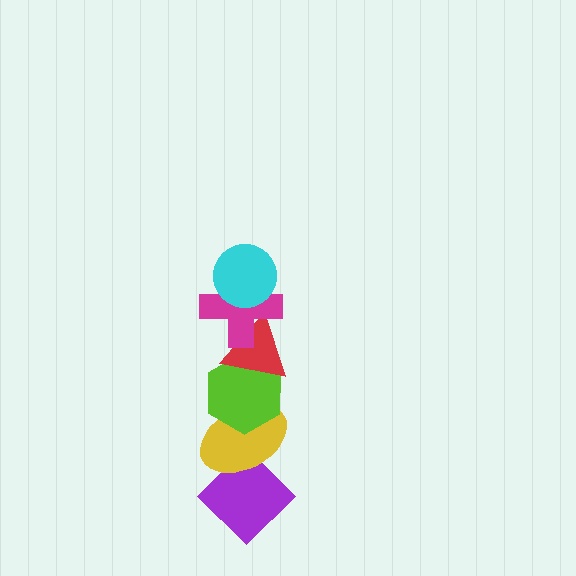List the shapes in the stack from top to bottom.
From top to bottom: the cyan circle, the magenta cross, the red triangle, the lime hexagon, the yellow ellipse, the purple diamond.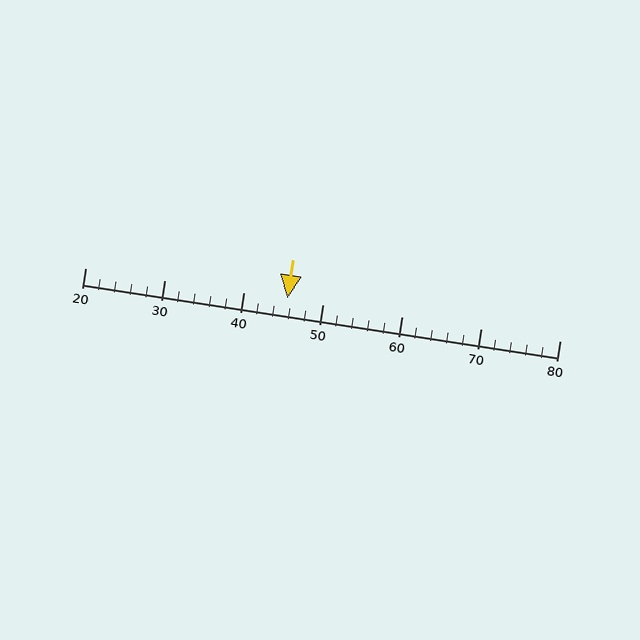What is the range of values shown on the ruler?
The ruler shows values from 20 to 80.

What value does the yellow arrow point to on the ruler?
The yellow arrow points to approximately 46.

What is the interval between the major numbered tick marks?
The major tick marks are spaced 10 units apart.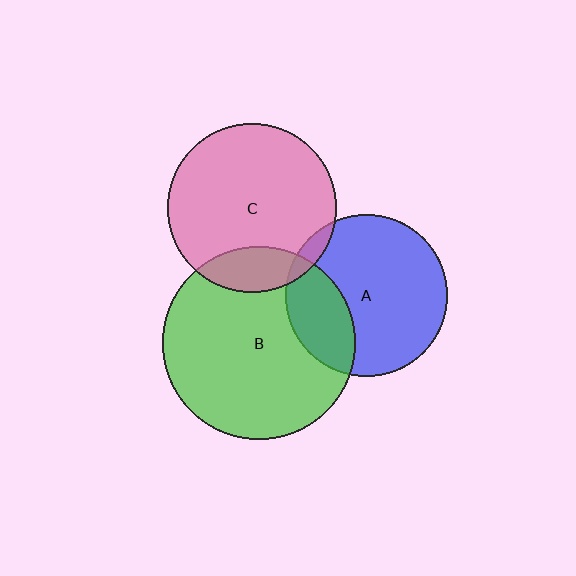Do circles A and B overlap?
Yes.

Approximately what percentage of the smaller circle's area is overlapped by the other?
Approximately 25%.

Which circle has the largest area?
Circle B (green).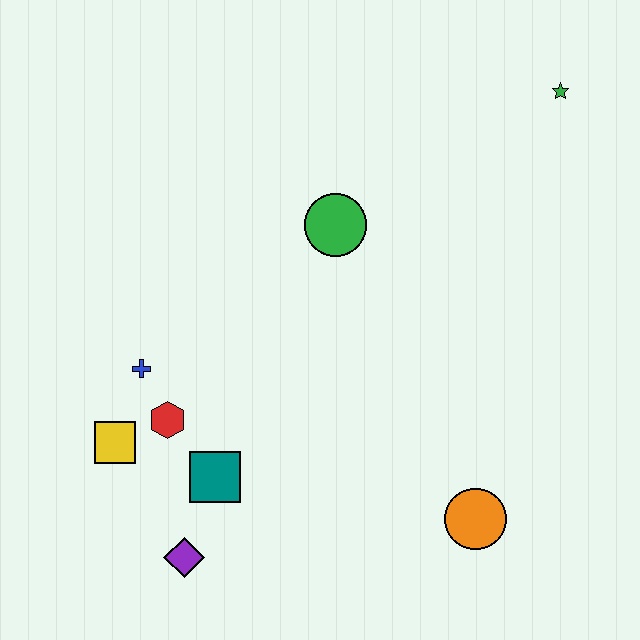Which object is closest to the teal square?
The red hexagon is closest to the teal square.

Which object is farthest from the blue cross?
The green star is farthest from the blue cross.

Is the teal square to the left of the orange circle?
Yes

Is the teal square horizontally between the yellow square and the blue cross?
No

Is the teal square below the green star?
Yes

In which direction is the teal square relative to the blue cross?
The teal square is below the blue cross.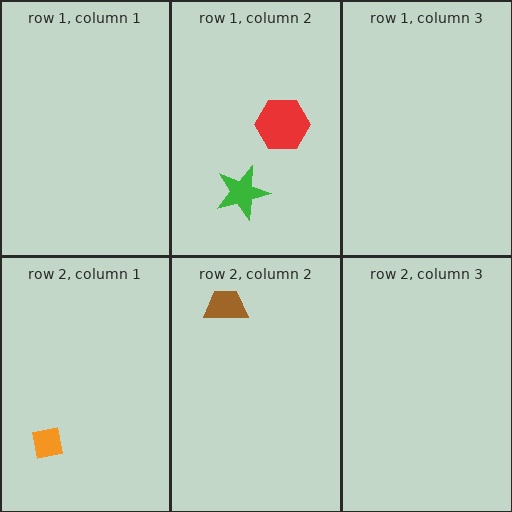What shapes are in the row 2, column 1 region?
The orange square.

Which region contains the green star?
The row 1, column 2 region.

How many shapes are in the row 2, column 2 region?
1.